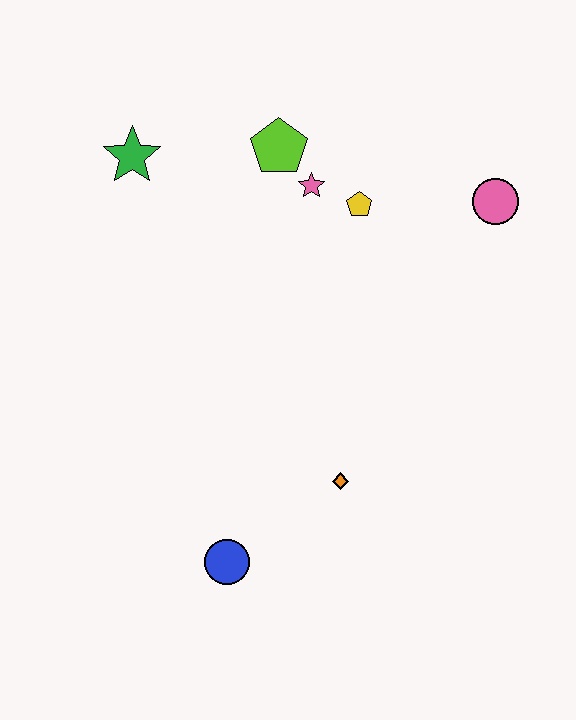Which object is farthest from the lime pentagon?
The blue circle is farthest from the lime pentagon.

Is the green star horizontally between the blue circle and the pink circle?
No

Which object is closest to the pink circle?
The yellow pentagon is closest to the pink circle.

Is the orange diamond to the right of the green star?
Yes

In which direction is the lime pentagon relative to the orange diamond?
The lime pentagon is above the orange diamond.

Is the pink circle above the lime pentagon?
No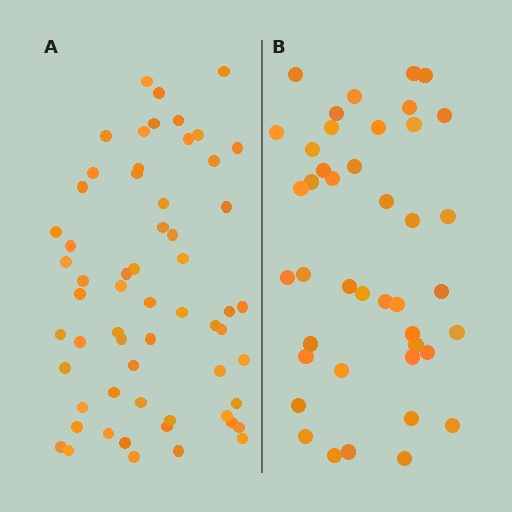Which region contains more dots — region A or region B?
Region A (the left region) has more dots.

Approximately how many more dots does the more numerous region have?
Region A has approximately 20 more dots than region B.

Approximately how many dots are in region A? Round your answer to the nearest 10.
About 60 dots.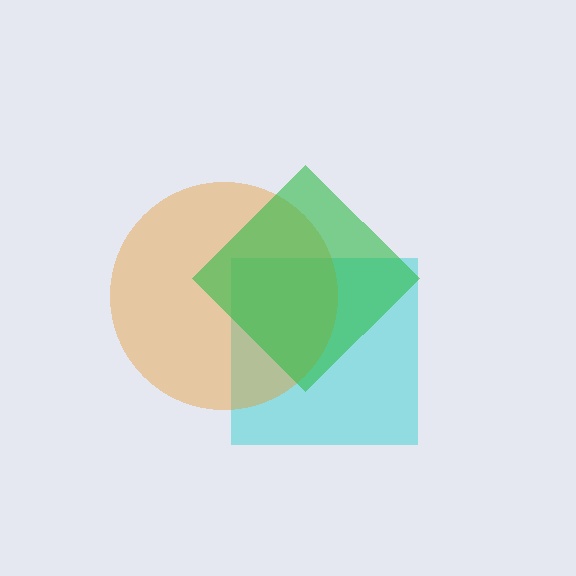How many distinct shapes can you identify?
There are 3 distinct shapes: a cyan square, an orange circle, a green diamond.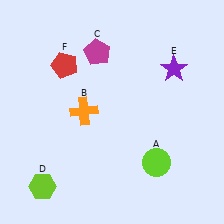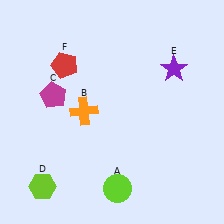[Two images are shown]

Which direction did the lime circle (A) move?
The lime circle (A) moved left.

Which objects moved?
The objects that moved are: the lime circle (A), the magenta pentagon (C).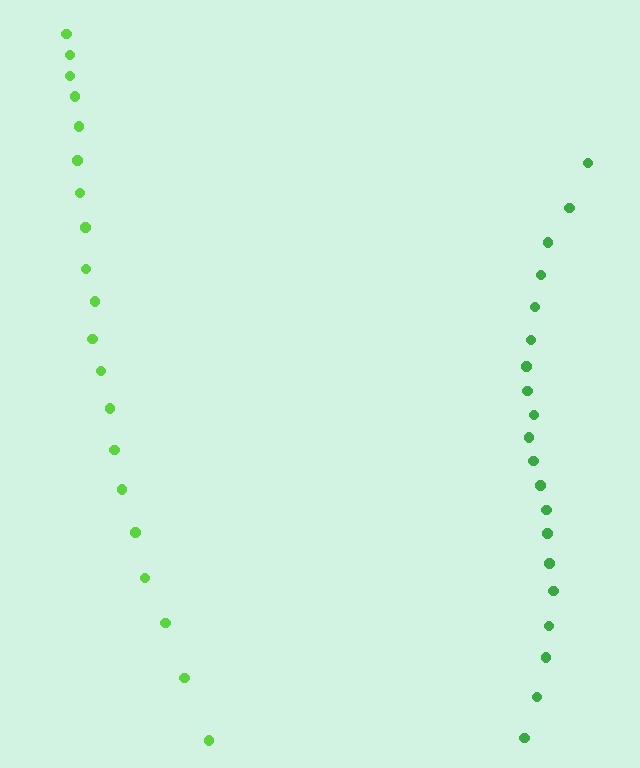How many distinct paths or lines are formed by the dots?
There are 2 distinct paths.